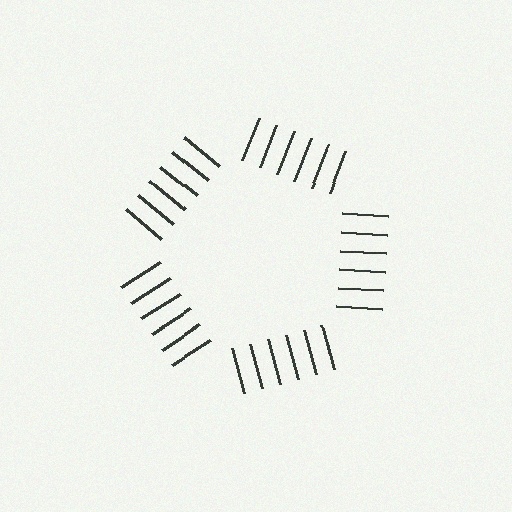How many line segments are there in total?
30 — 6 along each of the 5 edges.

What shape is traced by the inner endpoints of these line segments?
An illusory pentagon — the line segments terminate on its edges but no continuous stroke is drawn.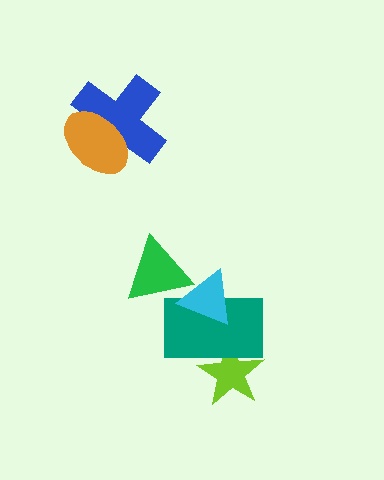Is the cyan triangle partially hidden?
Yes, it is partially covered by another shape.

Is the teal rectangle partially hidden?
Yes, it is partially covered by another shape.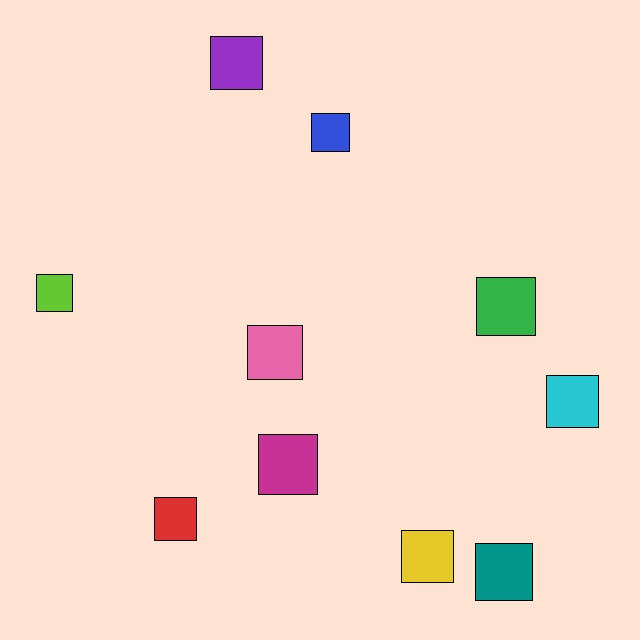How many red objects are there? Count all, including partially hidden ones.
There is 1 red object.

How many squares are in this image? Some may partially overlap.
There are 10 squares.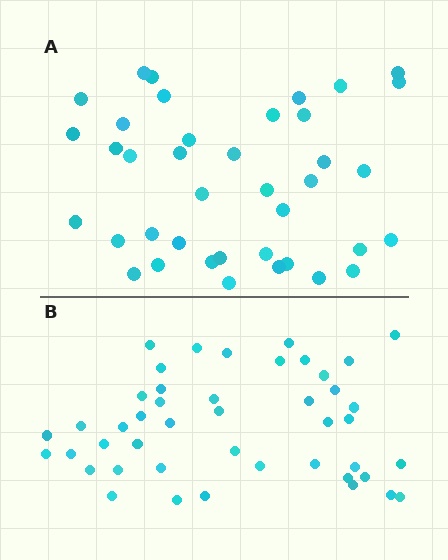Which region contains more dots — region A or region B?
Region B (the bottom region) has more dots.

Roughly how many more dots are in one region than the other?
Region B has about 6 more dots than region A.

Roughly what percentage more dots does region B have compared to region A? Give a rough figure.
About 15% more.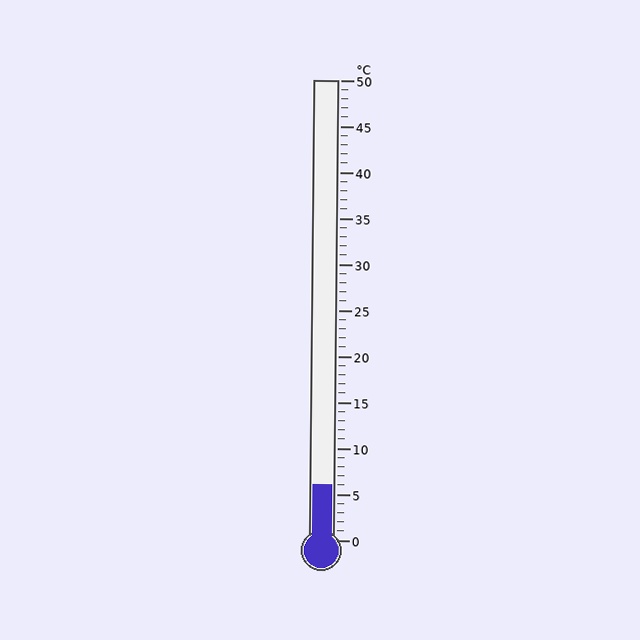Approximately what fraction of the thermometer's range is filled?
The thermometer is filled to approximately 10% of its range.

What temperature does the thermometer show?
The thermometer shows approximately 6°C.